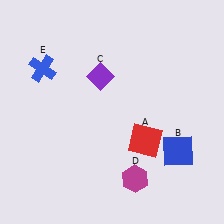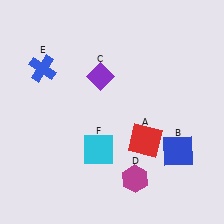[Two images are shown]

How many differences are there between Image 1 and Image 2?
There is 1 difference between the two images.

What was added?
A cyan square (F) was added in Image 2.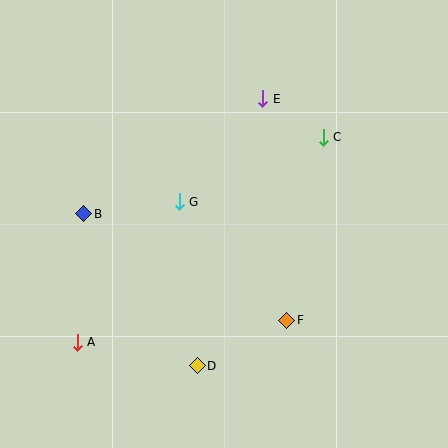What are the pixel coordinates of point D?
Point D is at (197, 366).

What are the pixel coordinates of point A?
Point A is at (77, 342).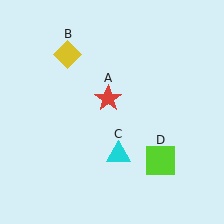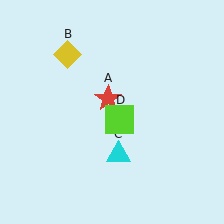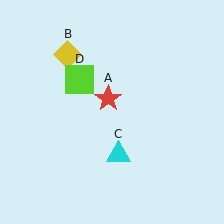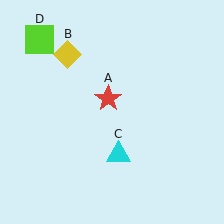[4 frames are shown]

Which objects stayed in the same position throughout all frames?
Red star (object A) and yellow diamond (object B) and cyan triangle (object C) remained stationary.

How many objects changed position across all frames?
1 object changed position: lime square (object D).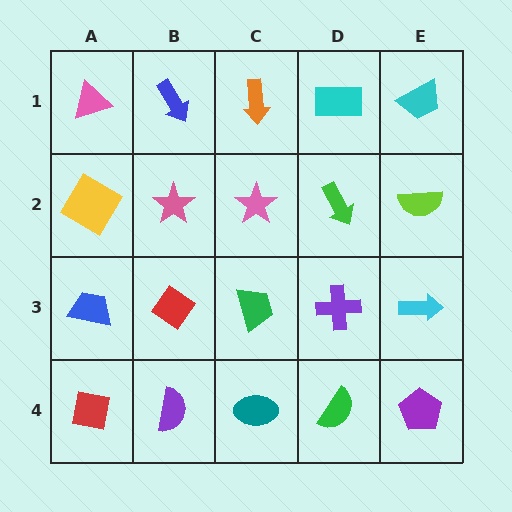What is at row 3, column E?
A cyan arrow.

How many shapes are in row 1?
5 shapes.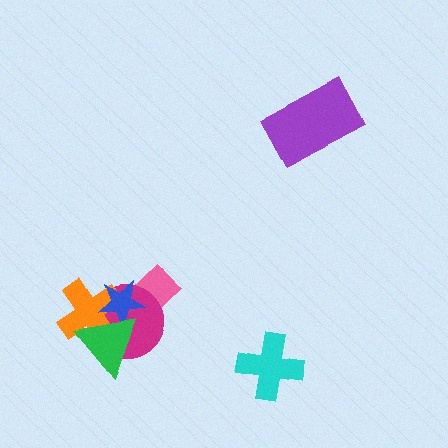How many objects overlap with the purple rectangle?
0 objects overlap with the purple rectangle.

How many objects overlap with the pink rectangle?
2 objects overlap with the pink rectangle.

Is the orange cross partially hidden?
Yes, it is partially covered by another shape.